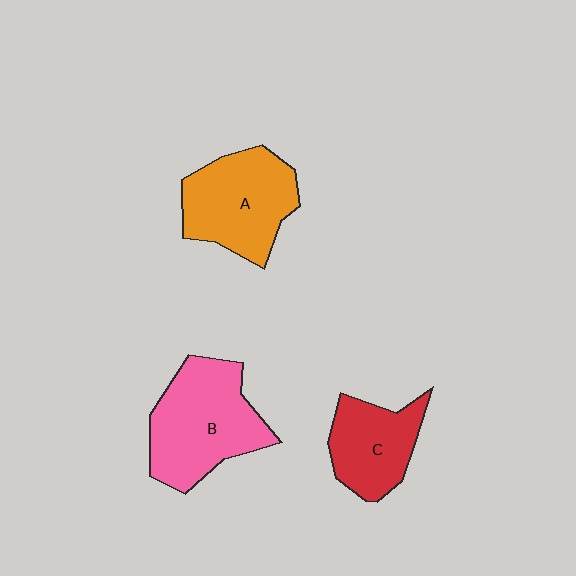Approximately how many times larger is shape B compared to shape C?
Approximately 1.5 times.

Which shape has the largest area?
Shape B (pink).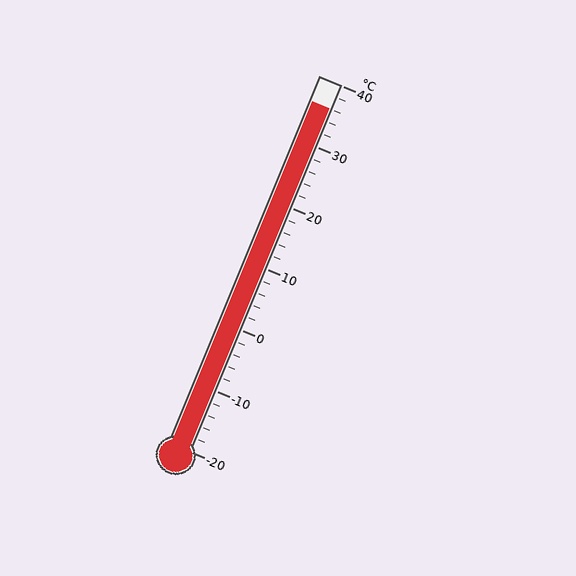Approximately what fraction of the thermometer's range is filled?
The thermometer is filled to approximately 95% of its range.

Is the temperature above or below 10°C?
The temperature is above 10°C.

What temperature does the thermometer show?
The thermometer shows approximately 36°C.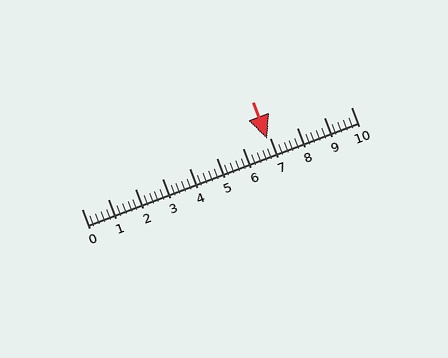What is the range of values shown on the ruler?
The ruler shows values from 0 to 10.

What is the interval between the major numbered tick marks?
The major tick marks are spaced 1 units apart.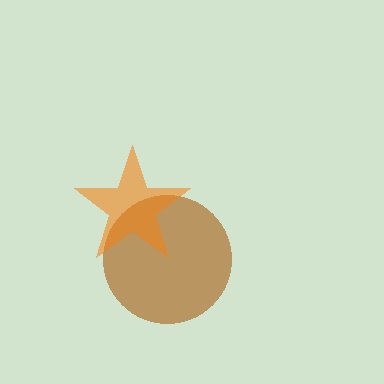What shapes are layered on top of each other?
The layered shapes are: a brown circle, an orange star.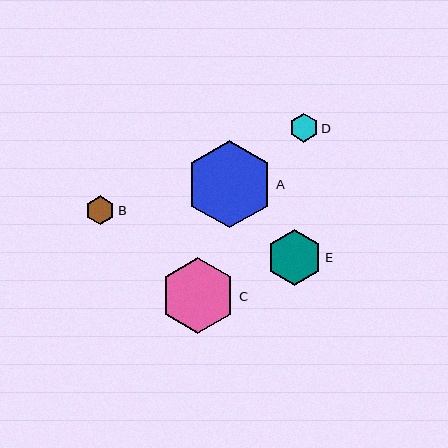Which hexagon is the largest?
Hexagon A is the largest with a size of approximately 87 pixels.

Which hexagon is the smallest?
Hexagon D is the smallest with a size of approximately 28 pixels.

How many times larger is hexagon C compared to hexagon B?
Hexagon C is approximately 2.6 times the size of hexagon B.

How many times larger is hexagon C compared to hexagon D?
Hexagon C is approximately 2.7 times the size of hexagon D.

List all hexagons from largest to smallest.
From largest to smallest: A, C, E, B, D.